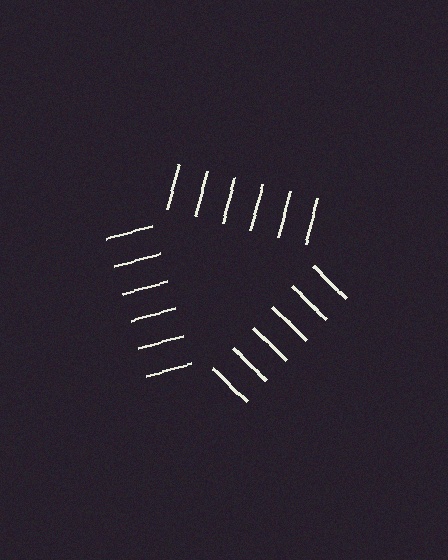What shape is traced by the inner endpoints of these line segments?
An illusory triangle — the line segments terminate on its edges but no continuous stroke is drawn.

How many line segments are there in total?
18 — 6 along each of the 3 edges.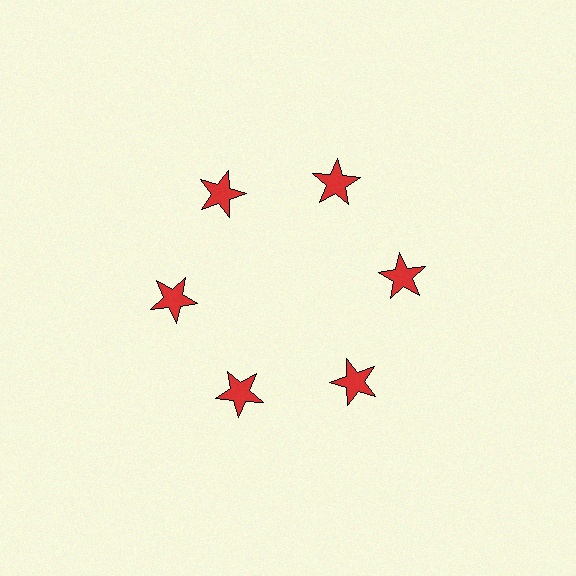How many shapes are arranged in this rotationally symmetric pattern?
There are 6 shapes, arranged in 6 groups of 1.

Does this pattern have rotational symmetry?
Yes, this pattern has 6-fold rotational symmetry. It looks the same after rotating 60 degrees around the center.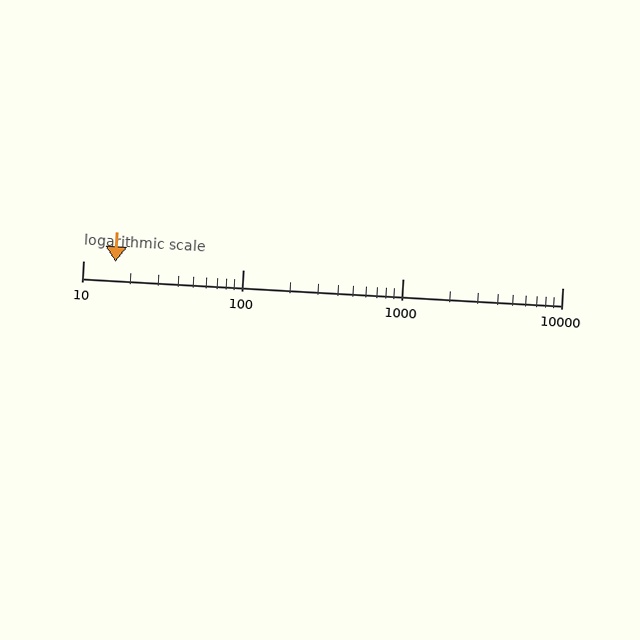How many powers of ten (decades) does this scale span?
The scale spans 3 decades, from 10 to 10000.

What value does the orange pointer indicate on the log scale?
The pointer indicates approximately 16.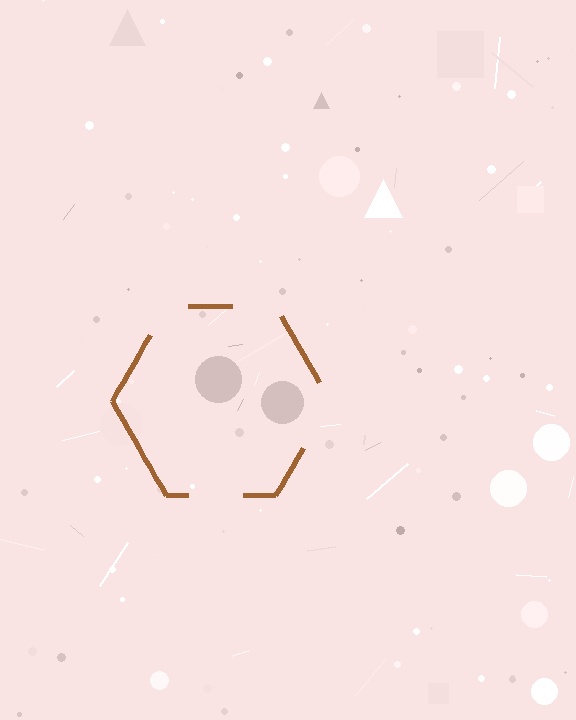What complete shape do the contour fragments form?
The contour fragments form a hexagon.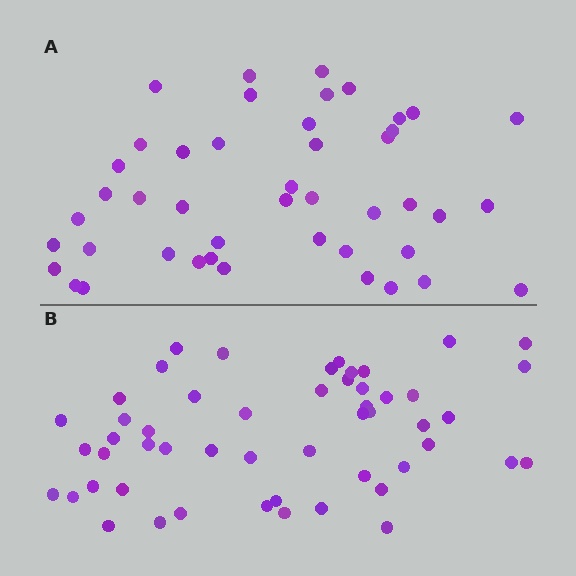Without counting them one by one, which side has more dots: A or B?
Region B (the bottom region) has more dots.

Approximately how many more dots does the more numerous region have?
Region B has roughly 8 or so more dots than region A.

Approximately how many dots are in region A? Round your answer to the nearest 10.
About 40 dots. (The exact count is 45, which rounds to 40.)